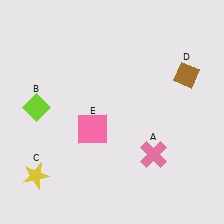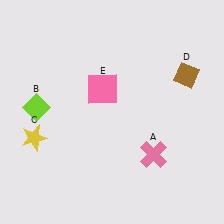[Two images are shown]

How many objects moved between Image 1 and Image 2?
2 objects moved between the two images.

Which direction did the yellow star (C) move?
The yellow star (C) moved up.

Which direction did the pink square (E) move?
The pink square (E) moved up.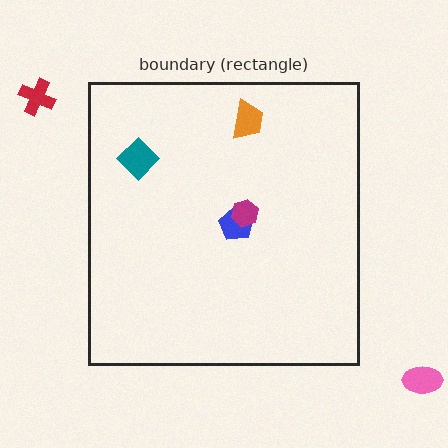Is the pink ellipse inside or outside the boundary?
Outside.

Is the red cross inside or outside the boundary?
Outside.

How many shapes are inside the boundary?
4 inside, 2 outside.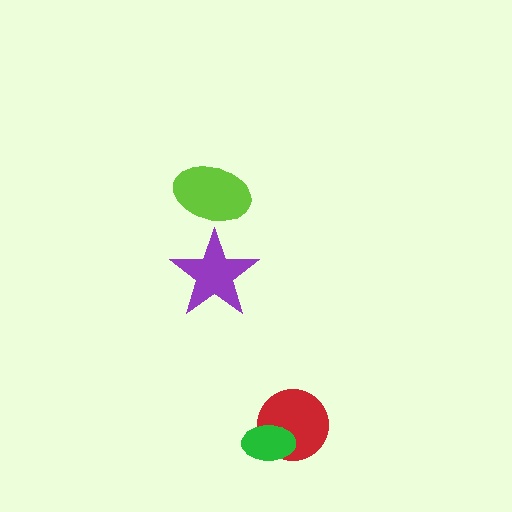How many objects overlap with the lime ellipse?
0 objects overlap with the lime ellipse.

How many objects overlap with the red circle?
1 object overlaps with the red circle.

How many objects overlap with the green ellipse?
1 object overlaps with the green ellipse.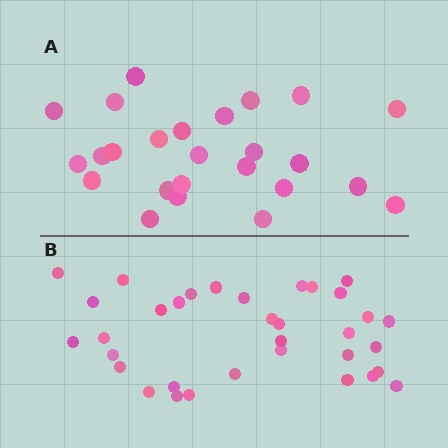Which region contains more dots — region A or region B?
Region B (the bottom region) has more dots.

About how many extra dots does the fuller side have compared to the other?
Region B has roughly 8 or so more dots than region A.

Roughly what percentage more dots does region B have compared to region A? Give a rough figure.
About 35% more.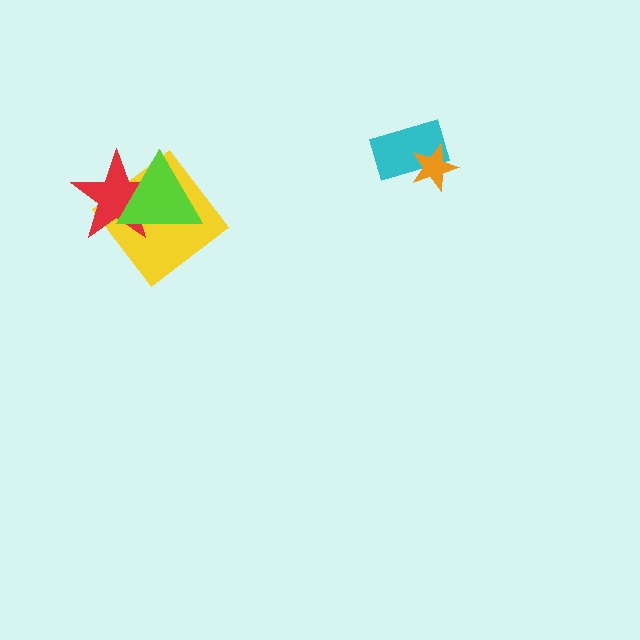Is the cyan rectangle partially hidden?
Yes, it is partially covered by another shape.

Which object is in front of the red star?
The lime triangle is in front of the red star.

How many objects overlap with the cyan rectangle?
1 object overlaps with the cyan rectangle.